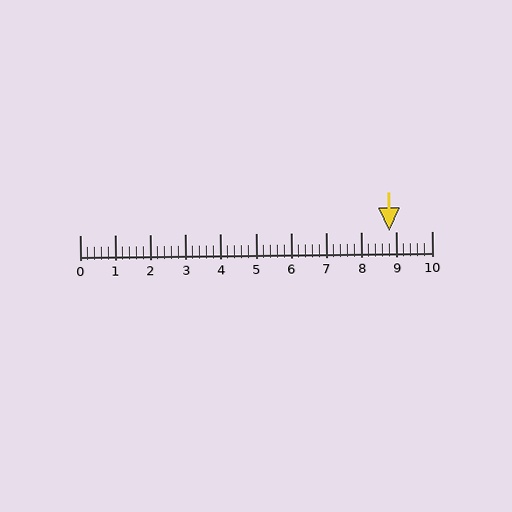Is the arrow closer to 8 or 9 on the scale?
The arrow is closer to 9.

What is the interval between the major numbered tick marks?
The major tick marks are spaced 1 units apart.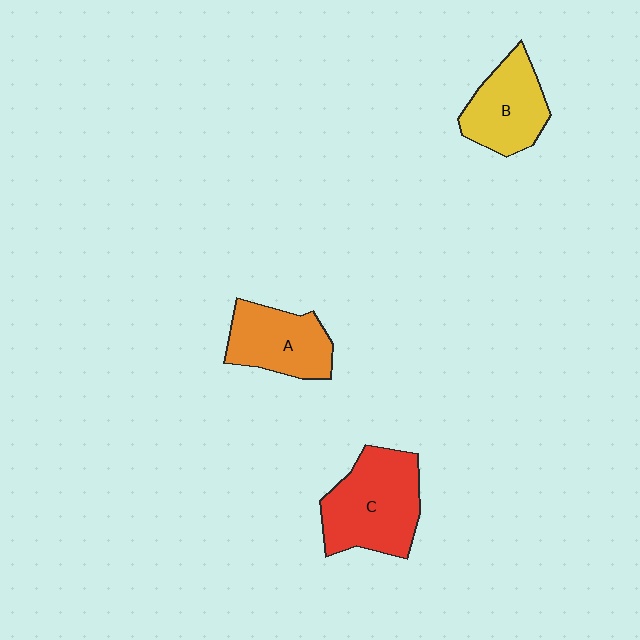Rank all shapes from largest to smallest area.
From largest to smallest: C (red), A (orange), B (yellow).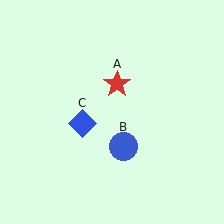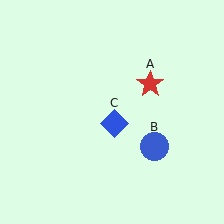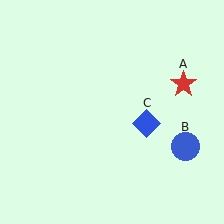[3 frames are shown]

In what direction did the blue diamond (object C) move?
The blue diamond (object C) moved right.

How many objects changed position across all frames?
3 objects changed position: red star (object A), blue circle (object B), blue diamond (object C).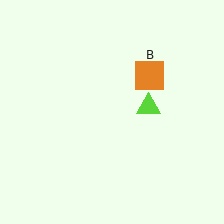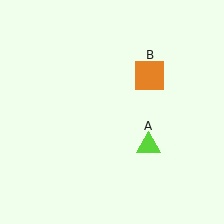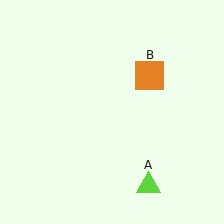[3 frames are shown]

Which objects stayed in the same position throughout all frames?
Orange square (object B) remained stationary.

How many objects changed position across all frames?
1 object changed position: lime triangle (object A).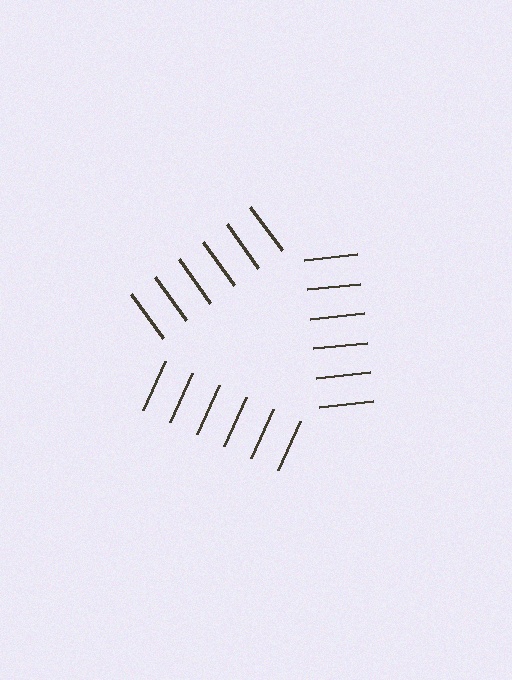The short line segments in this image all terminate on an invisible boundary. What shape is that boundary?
An illusory triangle — the line segments terminate on its edges but no continuous stroke is drawn.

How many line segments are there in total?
18 — 6 along each of the 3 edges.